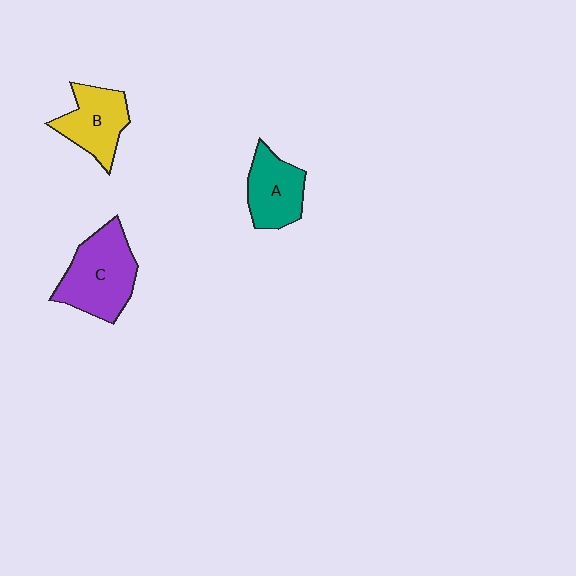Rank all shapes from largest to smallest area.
From largest to smallest: C (purple), B (yellow), A (teal).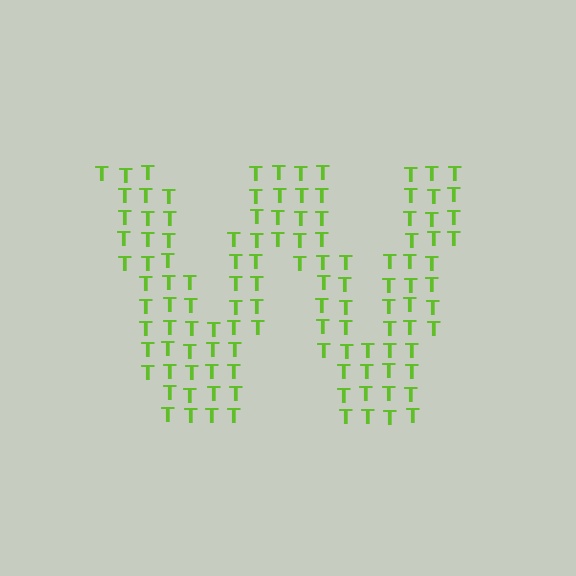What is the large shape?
The large shape is the letter W.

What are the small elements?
The small elements are letter T's.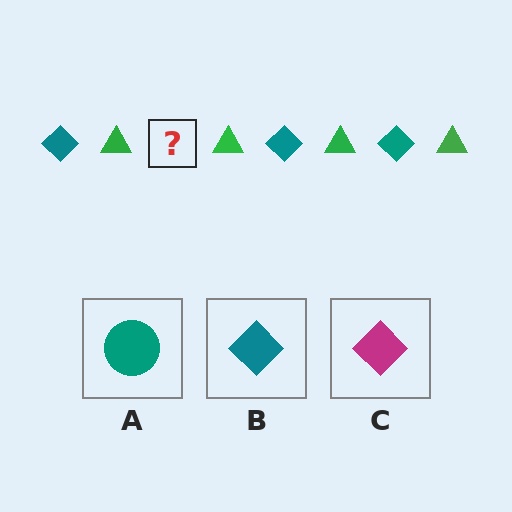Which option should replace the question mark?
Option B.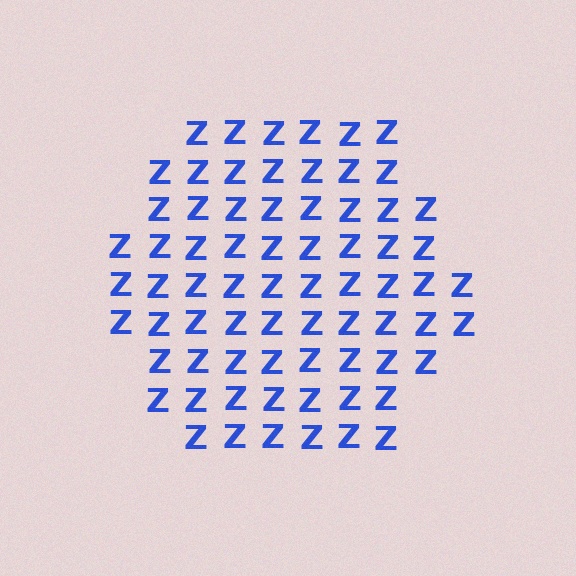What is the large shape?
The large shape is a hexagon.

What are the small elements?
The small elements are letter Z's.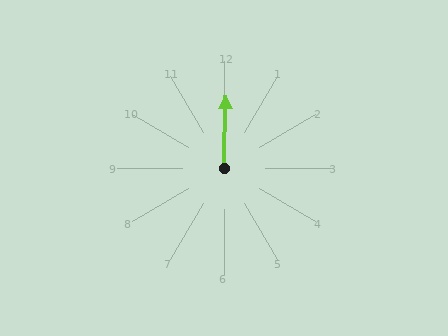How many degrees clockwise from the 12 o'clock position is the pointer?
Approximately 1 degrees.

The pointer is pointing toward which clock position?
Roughly 12 o'clock.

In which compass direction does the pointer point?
North.